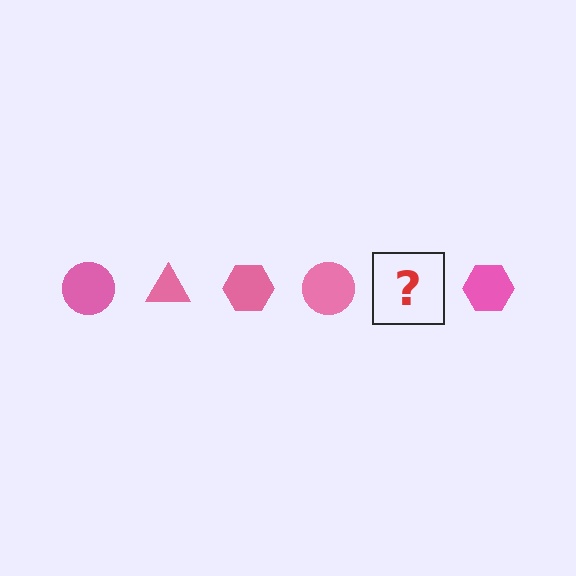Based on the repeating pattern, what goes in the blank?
The blank should be a pink triangle.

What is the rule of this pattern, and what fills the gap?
The rule is that the pattern cycles through circle, triangle, hexagon shapes in pink. The gap should be filled with a pink triangle.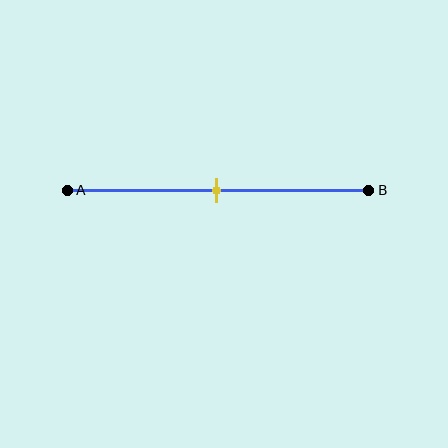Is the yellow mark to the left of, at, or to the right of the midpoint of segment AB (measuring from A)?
The yellow mark is approximately at the midpoint of segment AB.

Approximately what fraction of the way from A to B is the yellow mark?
The yellow mark is approximately 50% of the way from A to B.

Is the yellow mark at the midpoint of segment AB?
Yes, the mark is approximately at the midpoint.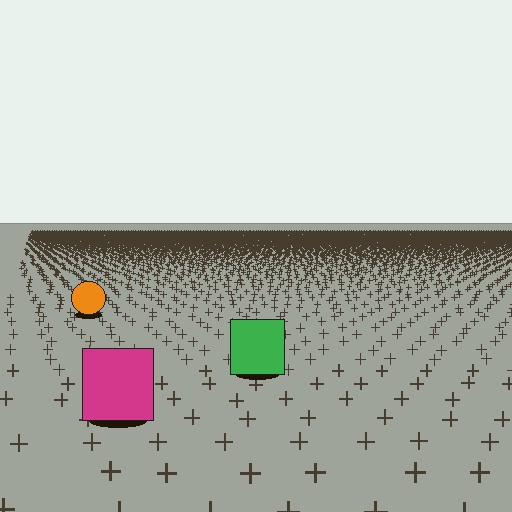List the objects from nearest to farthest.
From nearest to farthest: the magenta square, the green square, the orange circle.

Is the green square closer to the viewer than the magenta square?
No. The magenta square is closer — you can tell from the texture gradient: the ground texture is coarser near it.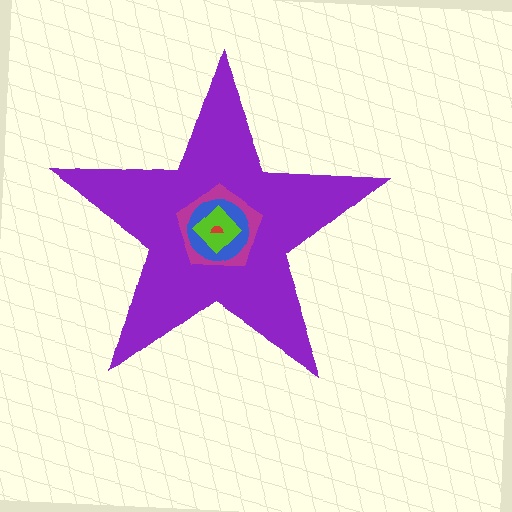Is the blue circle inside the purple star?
Yes.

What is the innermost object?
The red semicircle.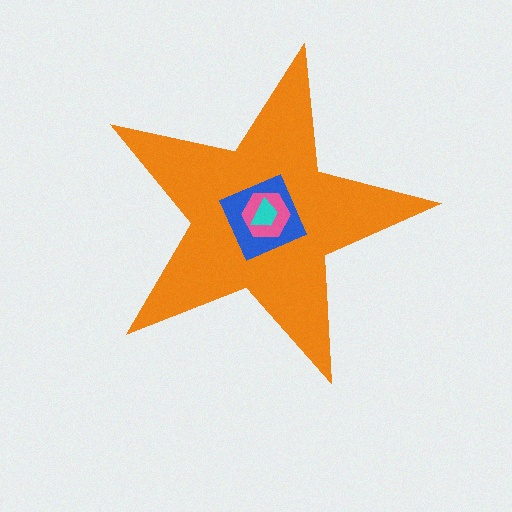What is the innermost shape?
The cyan trapezoid.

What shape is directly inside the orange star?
The blue diamond.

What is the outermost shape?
The orange star.